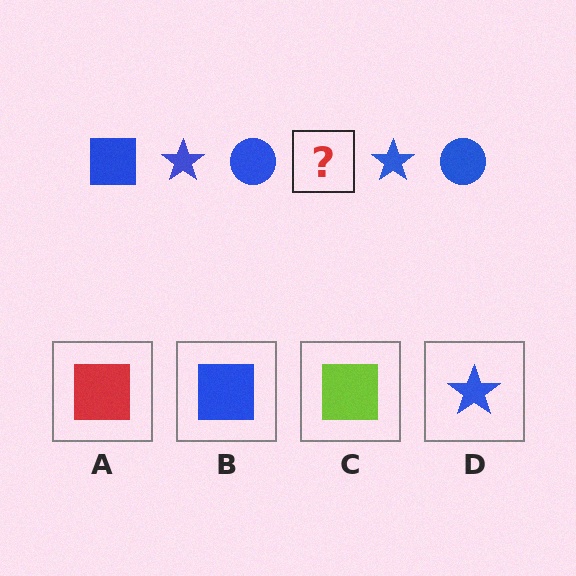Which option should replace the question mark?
Option B.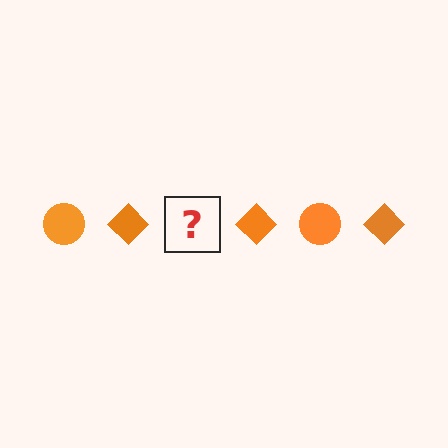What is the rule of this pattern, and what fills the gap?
The rule is that the pattern cycles through circle, diamond shapes in orange. The gap should be filled with an orange circle.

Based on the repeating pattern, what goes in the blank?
The blank should be an orange circle.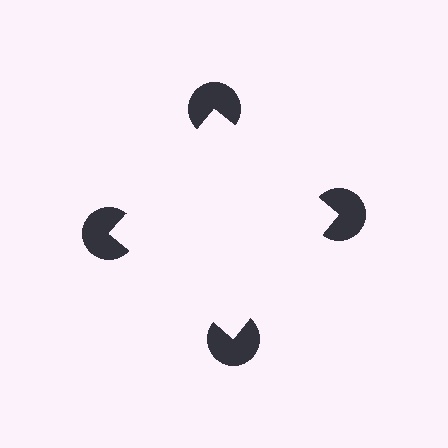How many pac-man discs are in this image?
There are 4 — one at each vertex of the illusory square.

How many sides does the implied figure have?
4 sides.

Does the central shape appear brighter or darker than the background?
It typically appears slightly brighter than the background, even though no actual brightness change is drawn.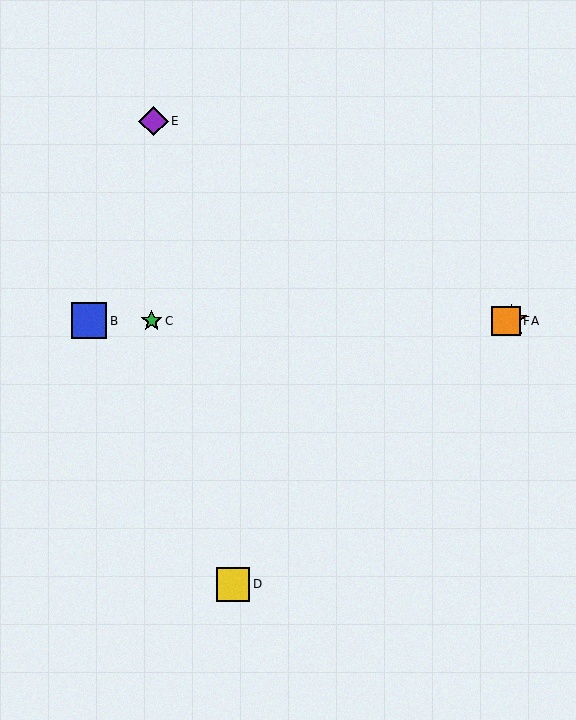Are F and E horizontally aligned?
No, F is at y≈321 and E is at y≈121.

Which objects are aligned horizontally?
Objects A, B, C, F are aligned horizontally.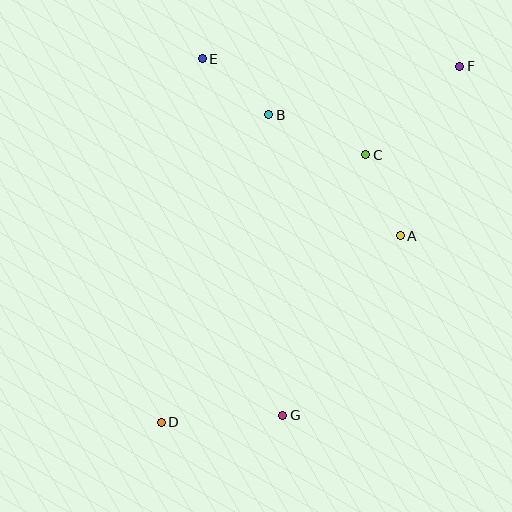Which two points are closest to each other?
Points B and E are closest to each other.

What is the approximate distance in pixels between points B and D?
The distance between B and D is approximately 326 pixels.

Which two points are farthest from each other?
Points D and F are farthest from each other.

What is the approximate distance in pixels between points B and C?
The distance between B and C is approximately 105 pixels.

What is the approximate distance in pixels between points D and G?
The distance between D and G is approximately 122 pixels.